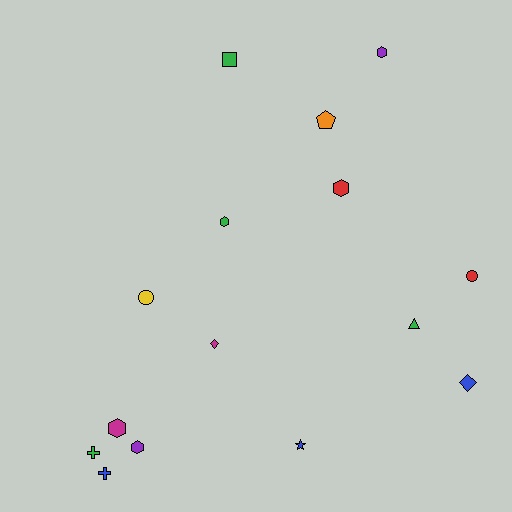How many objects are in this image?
There are 15 objects.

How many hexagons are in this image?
There are 5 hexagons.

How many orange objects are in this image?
There is 1 orange object.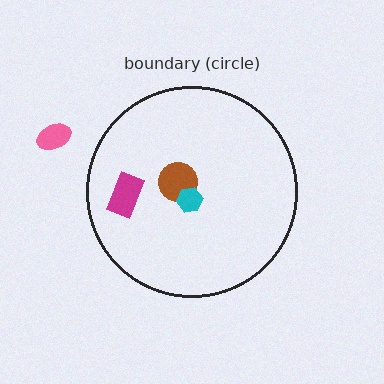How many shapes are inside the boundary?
3 inside, 1 outside.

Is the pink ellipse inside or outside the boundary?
Outside.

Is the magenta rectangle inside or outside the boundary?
Inside.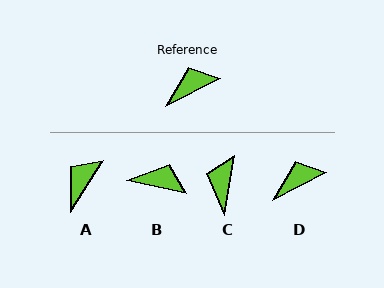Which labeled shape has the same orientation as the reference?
D.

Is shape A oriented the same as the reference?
No, it is off by about 31 degrees.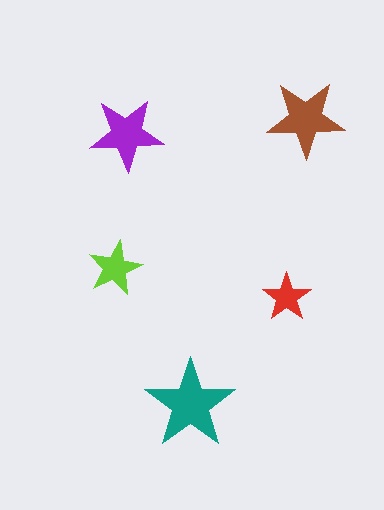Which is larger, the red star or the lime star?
The lime one.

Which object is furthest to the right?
The brown star is rightmost.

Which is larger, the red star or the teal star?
The teal one.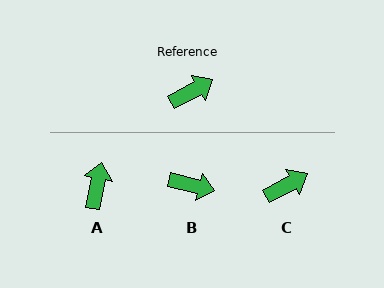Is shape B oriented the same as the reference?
No, it is off by about 43 degrees.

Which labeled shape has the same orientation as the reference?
C.